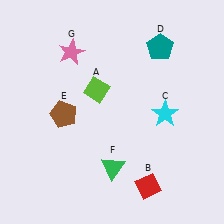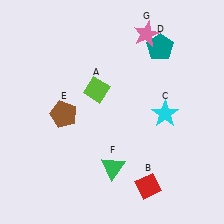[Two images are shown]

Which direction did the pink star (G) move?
The pink star (G) moved right.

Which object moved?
The pink star (G) moved right.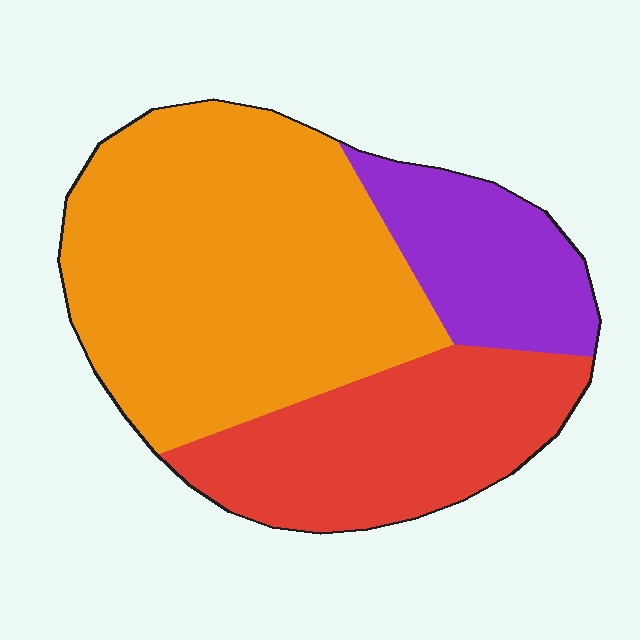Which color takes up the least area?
Purple, at roughly 15%.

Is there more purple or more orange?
Orange.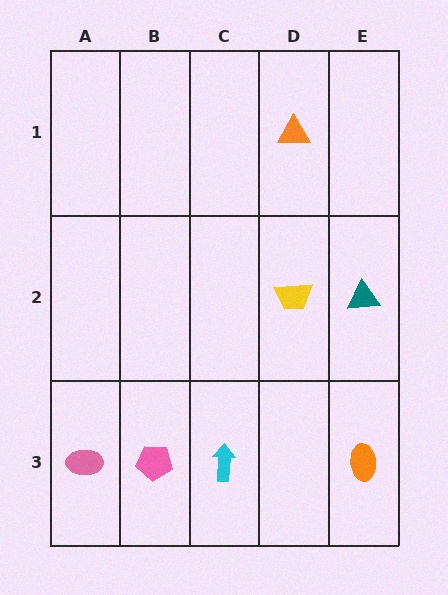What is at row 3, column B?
A pink pentagon.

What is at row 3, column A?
A pink ellipse.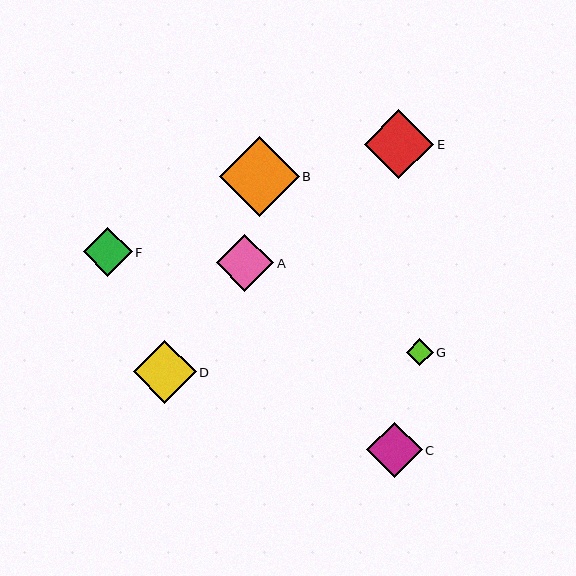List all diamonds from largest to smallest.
From largest to smallest: B, E, D, A, C, F, G.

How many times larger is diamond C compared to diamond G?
Diamond C is approximately 2.1 times the size of diamond G.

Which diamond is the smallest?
Diamond G is the smallest with a size of approximately 27 pixels.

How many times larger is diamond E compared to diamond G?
Diamond E is approximately 2.6 times the size of diamond G.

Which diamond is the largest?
Diamond B is the largest with a size of approximately 80 pixels.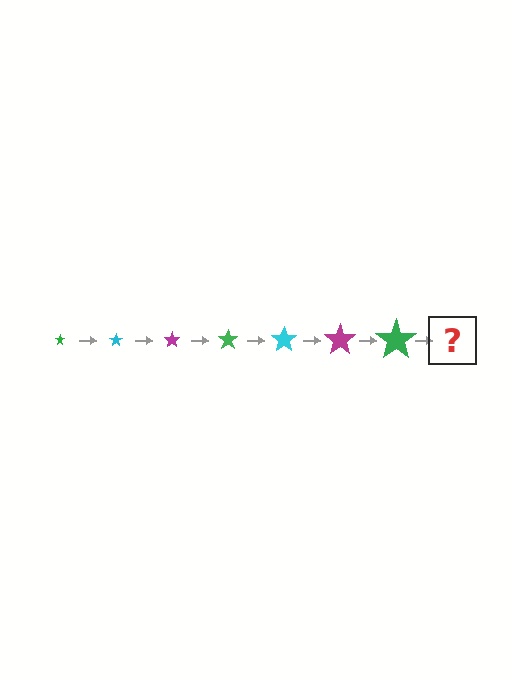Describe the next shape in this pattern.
It should be a cyan star, larger than the previous one.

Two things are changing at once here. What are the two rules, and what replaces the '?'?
The two rules are that the star grows larger each step and the color cycles through green, cyan, and magenta. The '?' should be a cyan star, larger than the previous one.